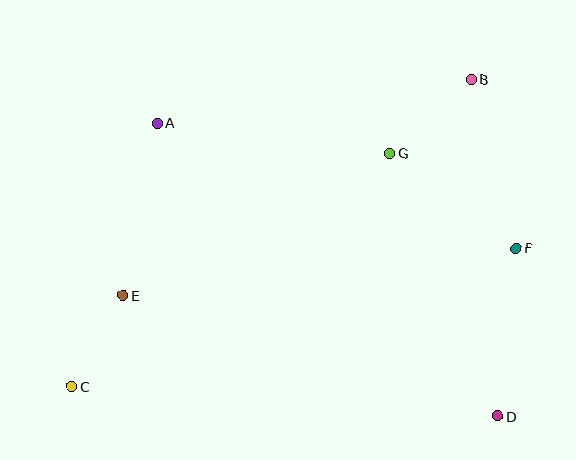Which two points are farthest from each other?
Points B and C are farthest from each other.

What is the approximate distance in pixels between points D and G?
The distance between D and G is approximately 284 pixels.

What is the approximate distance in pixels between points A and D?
The distance between A and D is approximately 449 pixels.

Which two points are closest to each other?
Points C and E are closest to each other.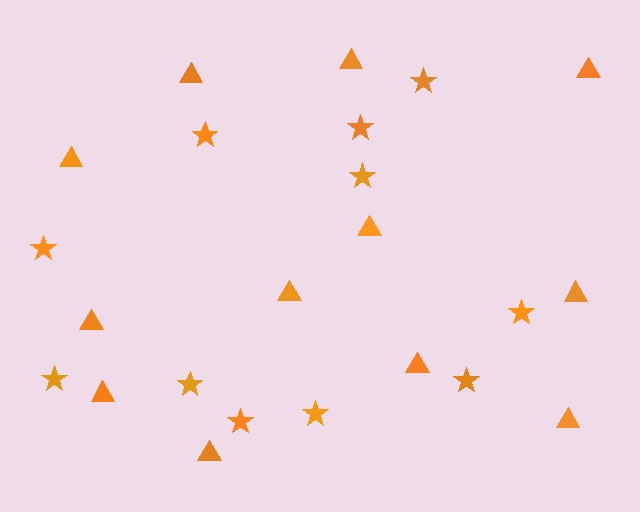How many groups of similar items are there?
There are 2 groups: one group of stars (11) and one group of triangles (12).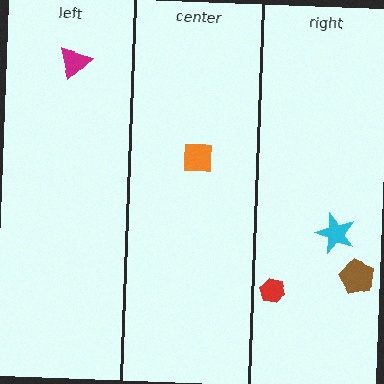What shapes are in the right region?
The brown pentagon, the cyan star, the red hexagon.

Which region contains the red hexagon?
The right region.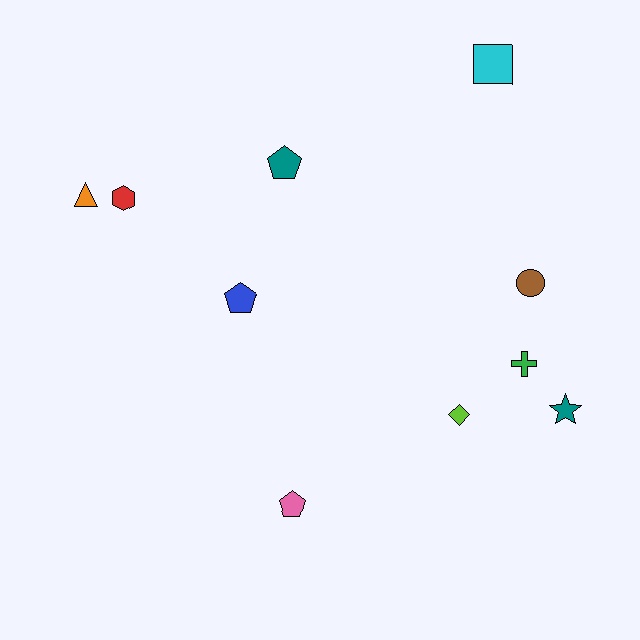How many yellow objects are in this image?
There are no yellow objects.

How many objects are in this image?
There are 10 objects.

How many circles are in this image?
There is 1 circle.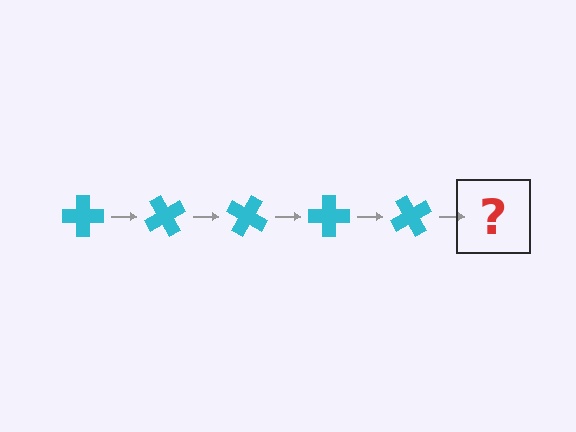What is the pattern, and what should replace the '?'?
The pattern is that the cross rotates 60 degrees each step. The '?' should be a cyan cross rotated 300 degrees.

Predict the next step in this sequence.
The next step is a cyan cross rotated 300 degrees.